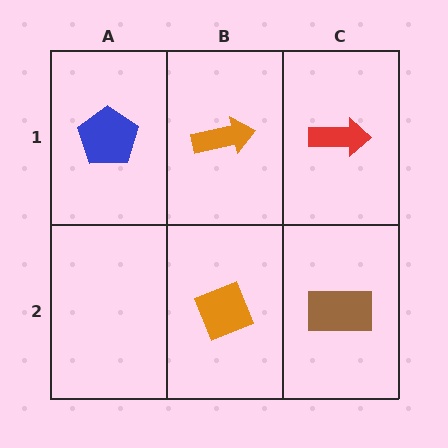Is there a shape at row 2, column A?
No, that cell is empty.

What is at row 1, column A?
A blue pentagon.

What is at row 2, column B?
An orange diamond.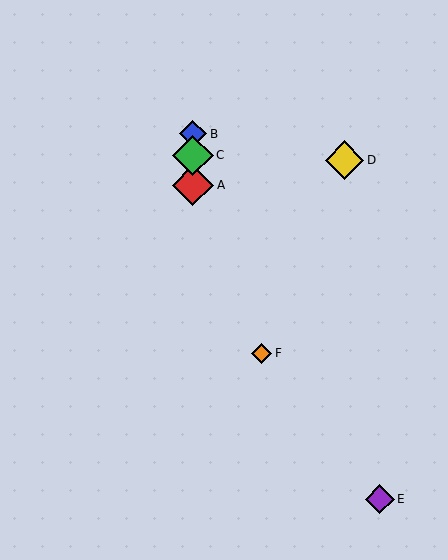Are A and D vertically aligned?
No, A is at x≈193 and D is at x≈344.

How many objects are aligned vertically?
3 objects (A, B, C) are aligned vertically.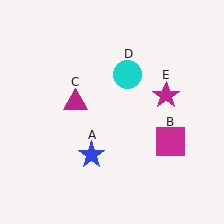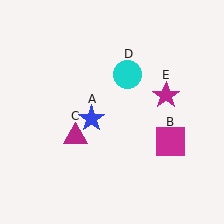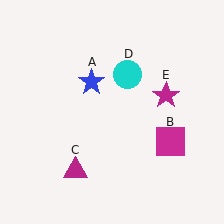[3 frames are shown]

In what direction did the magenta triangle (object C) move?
The magenta triangle (object C) moved down.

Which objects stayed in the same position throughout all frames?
Magenta square (object B) and cyan circle (object D) and magenta star (object E) remained stationary.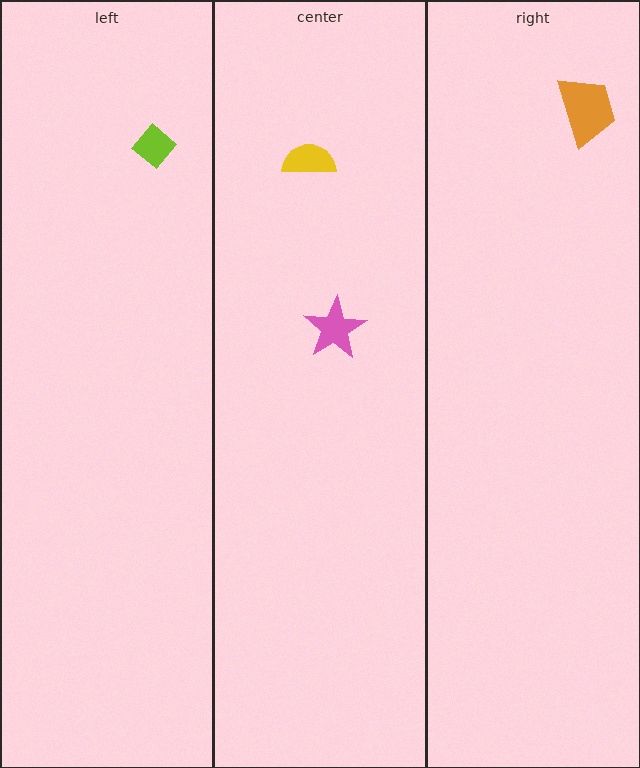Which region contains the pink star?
The center region.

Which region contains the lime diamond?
The left region.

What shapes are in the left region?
The lime diamond.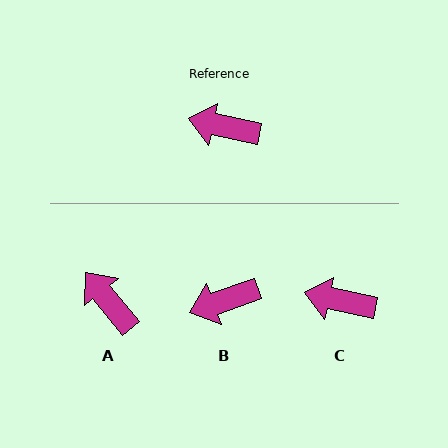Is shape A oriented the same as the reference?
No, it is off by about 39 degrees.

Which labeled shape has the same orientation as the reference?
C.